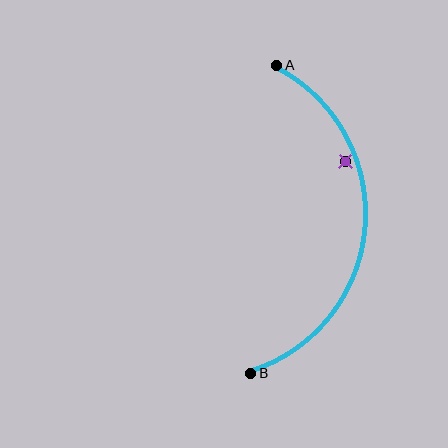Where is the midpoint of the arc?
The arc midpoint is the point on the curve farthest from the straight line joining A and B. It sits to the right of that line.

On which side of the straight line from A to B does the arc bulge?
The arc bulges to the right of the straight line connecting A and B.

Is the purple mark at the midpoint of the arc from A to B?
No — the purple mark does not lie on the arc at all. It sits slightly inside the curve.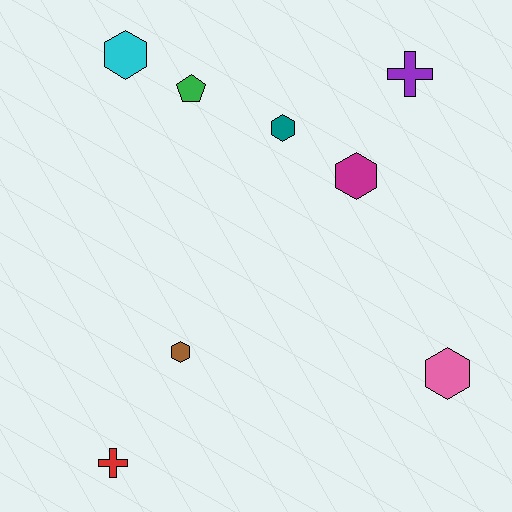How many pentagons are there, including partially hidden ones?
There is 1 pentagon.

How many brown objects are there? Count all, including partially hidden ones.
There is 1 brown object.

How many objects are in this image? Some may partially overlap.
There are 8 objects.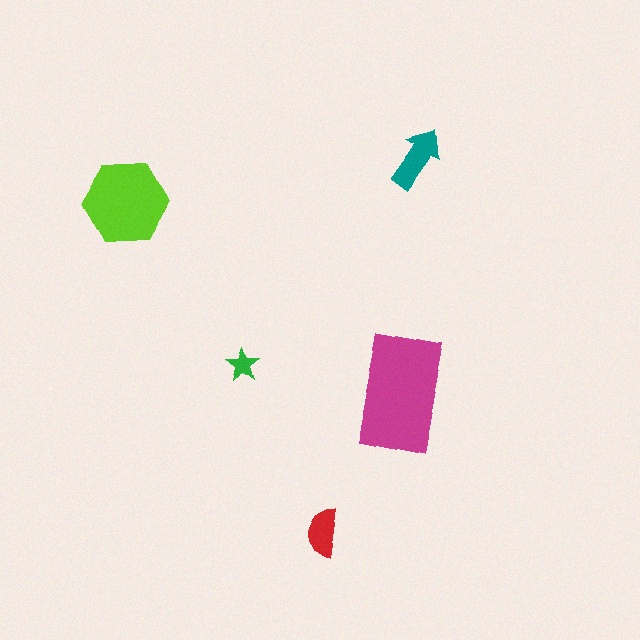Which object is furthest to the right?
The teal arrow is rightmost.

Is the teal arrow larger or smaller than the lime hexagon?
Smaller.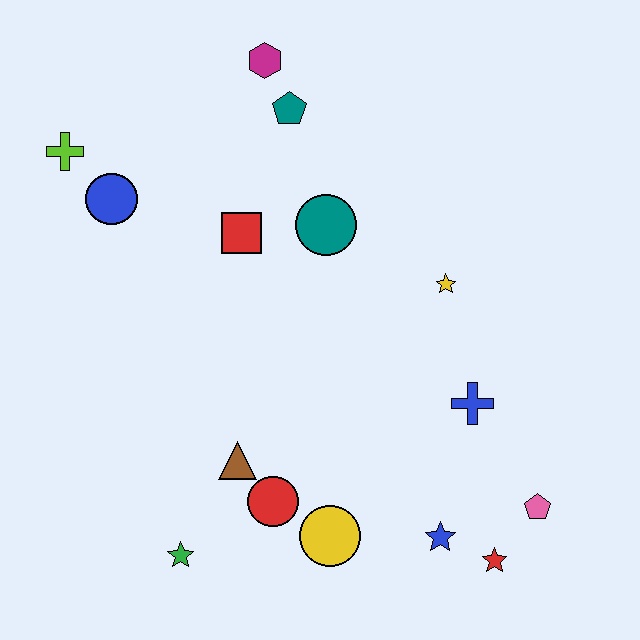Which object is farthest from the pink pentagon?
The lime cross is farthest from the pink pentagon.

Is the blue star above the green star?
Yes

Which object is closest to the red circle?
The brown triangle is closest to the red circle.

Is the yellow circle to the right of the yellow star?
No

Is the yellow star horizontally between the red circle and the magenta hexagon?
No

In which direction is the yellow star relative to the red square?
The yellow star is to the right of the red square.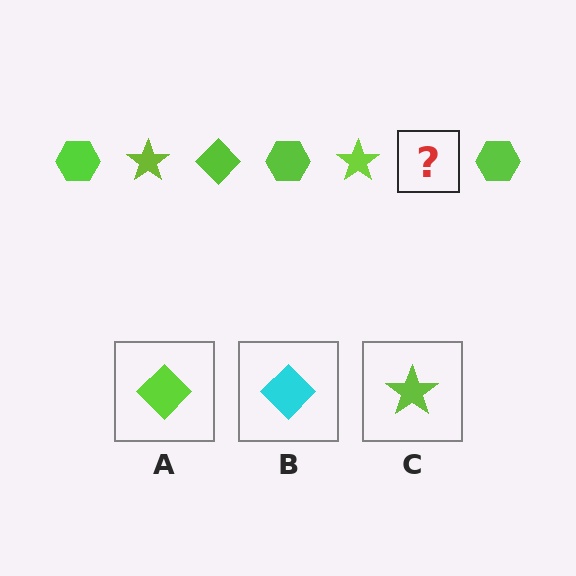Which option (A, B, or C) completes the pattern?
A.